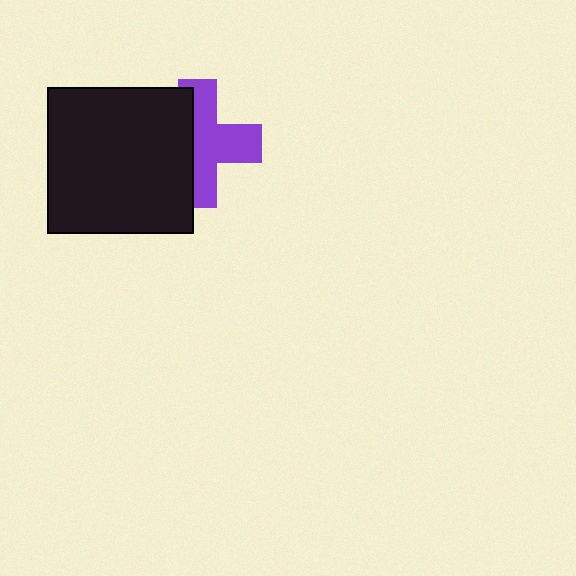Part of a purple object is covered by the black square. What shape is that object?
It is a cross.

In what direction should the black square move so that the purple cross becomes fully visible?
The black square should move left. That is the shortest direction to clear the overlap and leave the purple cross fully visible.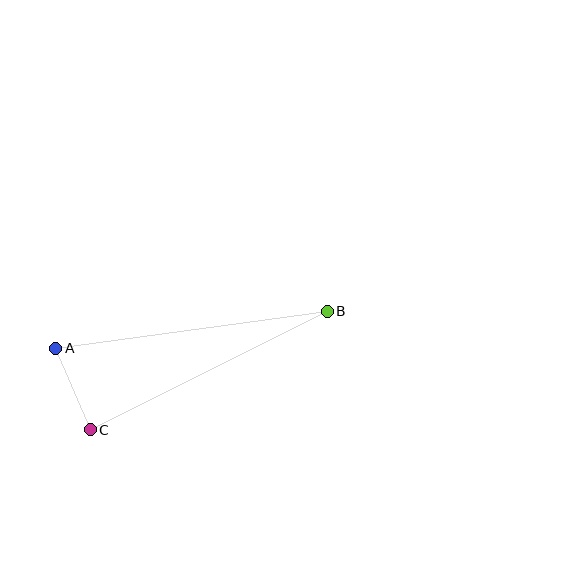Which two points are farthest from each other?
Points A and B are farthest from each other.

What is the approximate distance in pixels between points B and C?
The distance between B and C is approximately 265 pixels.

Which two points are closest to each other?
Points A and C are closest to each other.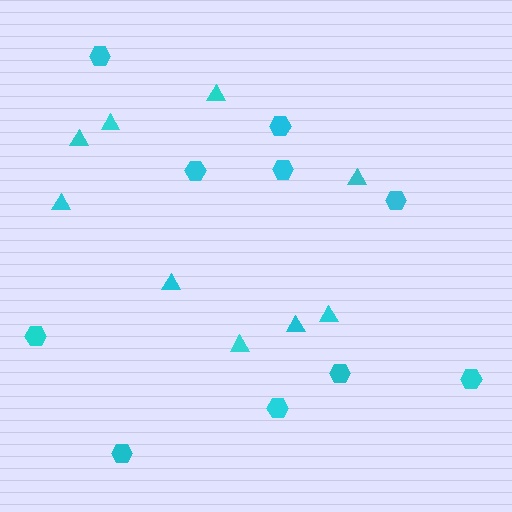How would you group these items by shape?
There are 2 groups: one group of triangles (9) and one group of hexagons (10).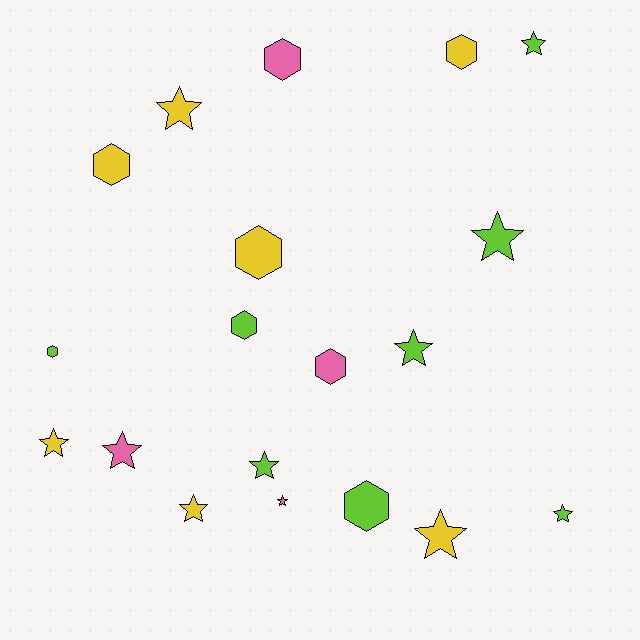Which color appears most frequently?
Lime, with 8 objects.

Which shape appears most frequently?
Star, with 11 objects.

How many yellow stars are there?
There are 4 yellow stars.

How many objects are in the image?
There are 19 objects.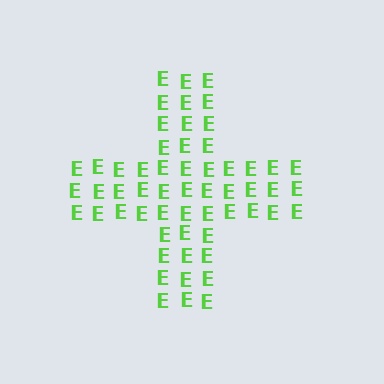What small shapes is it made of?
It is made of small letter E's.